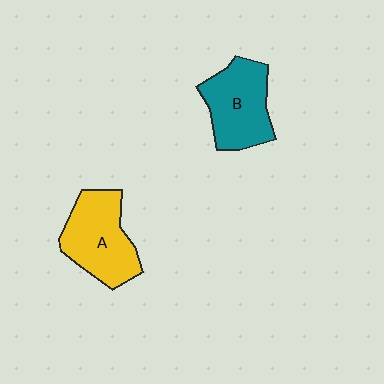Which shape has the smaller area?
Shape B (teal).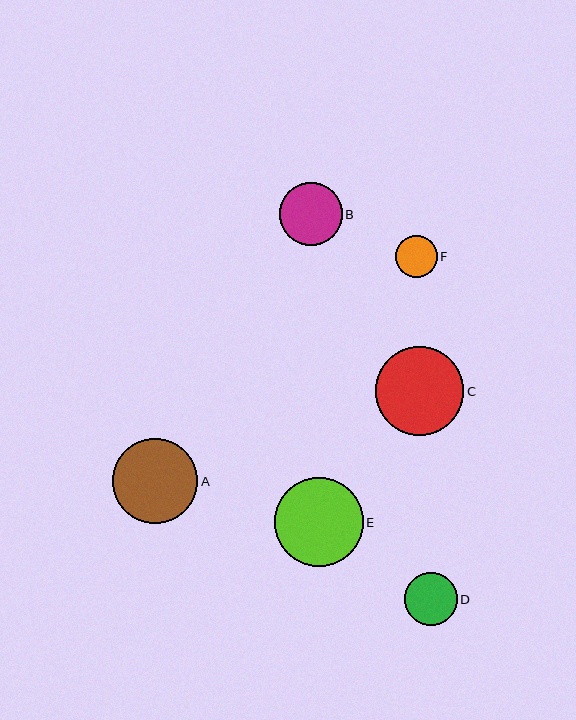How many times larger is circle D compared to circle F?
Circle D is approximately 1.3 times the size of circle F.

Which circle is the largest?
Circle E is the largest with a size of approximately 89 pixels.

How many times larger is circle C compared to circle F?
Circle C is approximately 2.1 times the size of circle F.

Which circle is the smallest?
Circle F is the smallest with a size of approximately 42 pixels.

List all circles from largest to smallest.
From largest to smallest: E, C, A, B, D, F.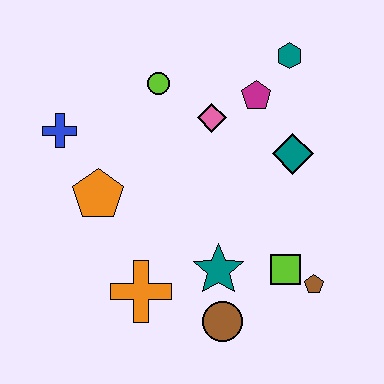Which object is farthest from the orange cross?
The teal hexagon is farthest from the orange cross.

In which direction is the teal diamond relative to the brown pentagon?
The teal diamond is above the brown pentagon.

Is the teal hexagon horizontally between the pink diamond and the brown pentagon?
Yes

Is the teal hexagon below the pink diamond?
No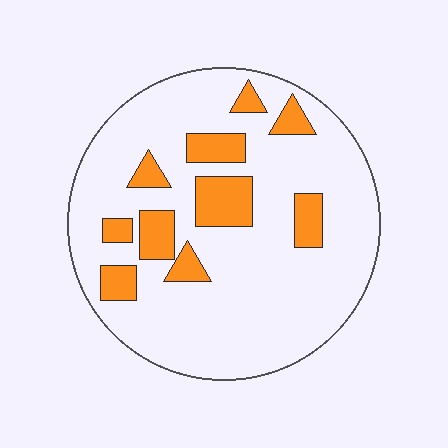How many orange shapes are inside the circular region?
10.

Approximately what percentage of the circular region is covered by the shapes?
Approximately 20%.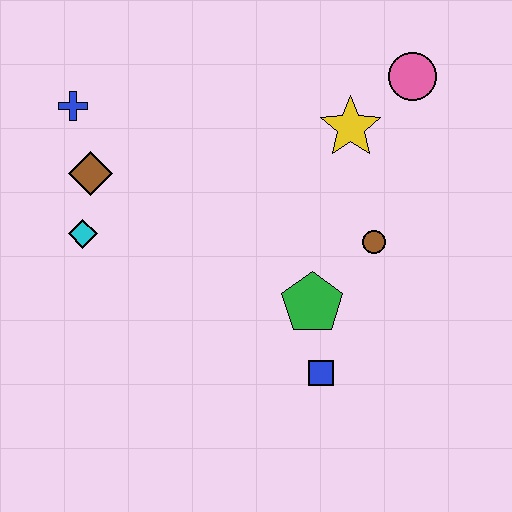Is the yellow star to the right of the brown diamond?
Yes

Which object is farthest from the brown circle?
The blue cross is farthest from the brown circle.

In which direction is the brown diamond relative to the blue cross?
The brown diamond is below the blue cross.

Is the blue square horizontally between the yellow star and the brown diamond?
Yes